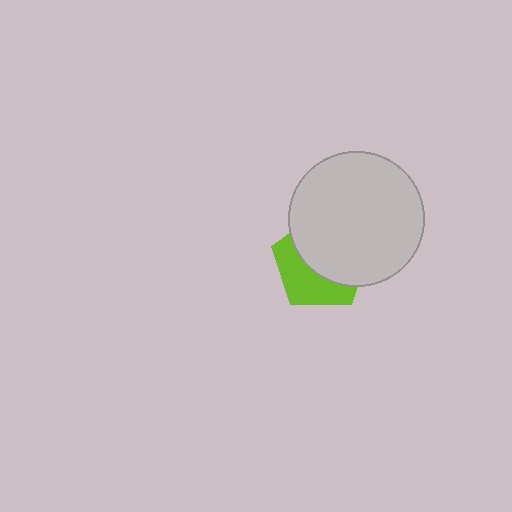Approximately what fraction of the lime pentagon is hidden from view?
Roughly 58% of the lime pentagon is hidden behind the light gray circle.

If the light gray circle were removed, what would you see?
You would see the complete lime pentagon.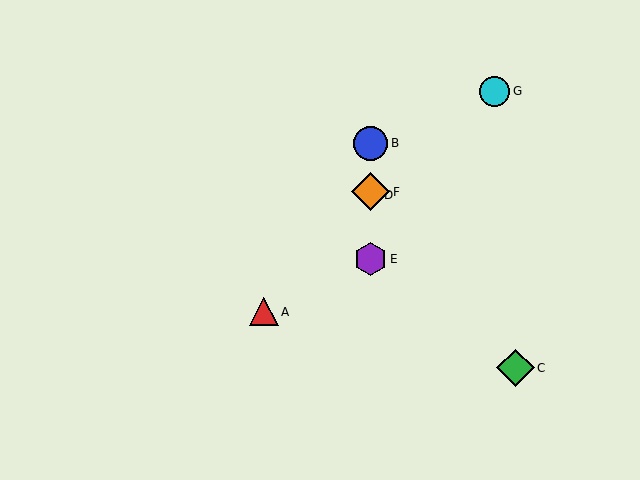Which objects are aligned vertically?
Objects B, D, E, F are aligned vertically.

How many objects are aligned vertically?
4 objects (B, D, E, F) are aligned vertically.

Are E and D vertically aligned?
Yes, both are at x≈371.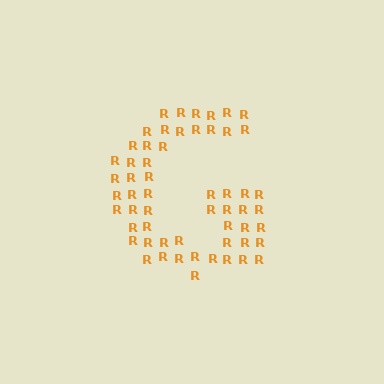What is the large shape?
The large shape is the letter G.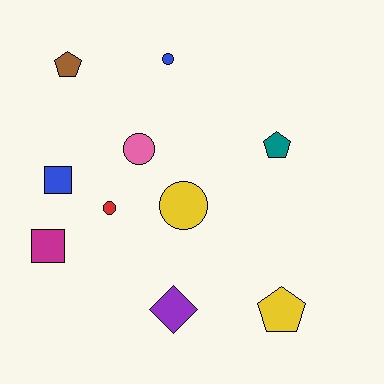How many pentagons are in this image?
There are 3 pentagons.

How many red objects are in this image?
There is 1 red object.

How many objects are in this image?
There are 10 objects.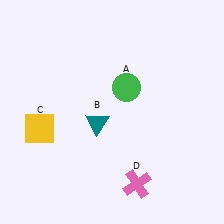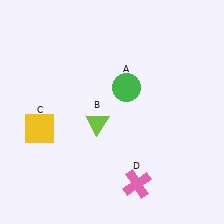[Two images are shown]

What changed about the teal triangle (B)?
In Image 1, B is teal. In Image 2, it changed to lime.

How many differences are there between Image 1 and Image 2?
There is 1 difference between the two images.